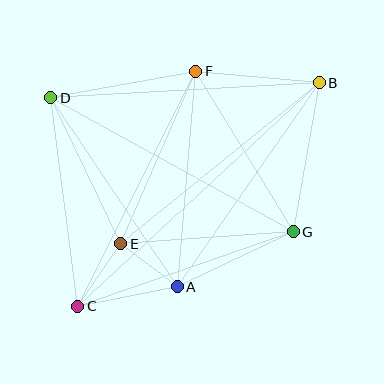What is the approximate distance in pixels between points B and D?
The distance between B and D is approximately 269 pixels.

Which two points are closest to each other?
Points A and E are closest to each other.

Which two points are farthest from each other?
Points B and C are farthest from each other.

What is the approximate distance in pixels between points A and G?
The distance between A and G is approximately 128 pixels.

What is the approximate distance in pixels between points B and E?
The distance between B and E is approximately 256 pixels.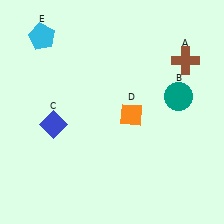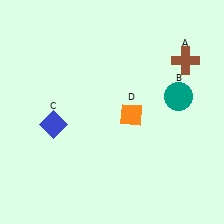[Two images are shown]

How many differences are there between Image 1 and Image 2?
There is 1 difference between the two images.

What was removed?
The cyan pentagon (E) was removed in Image 2.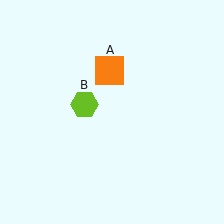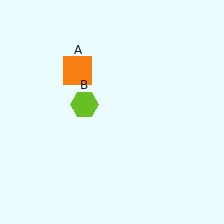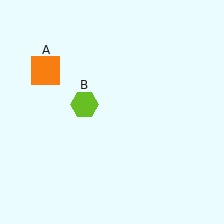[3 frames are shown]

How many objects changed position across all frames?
1 object changed position: orange square (object A).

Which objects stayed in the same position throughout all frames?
Lime hexagon (object B) remained stationary.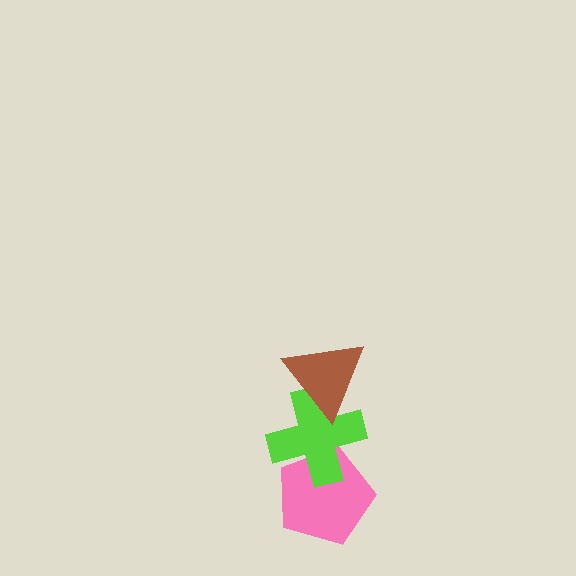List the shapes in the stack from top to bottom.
From top to bottom: the brown triangle, the lime cross, the pink pentagon.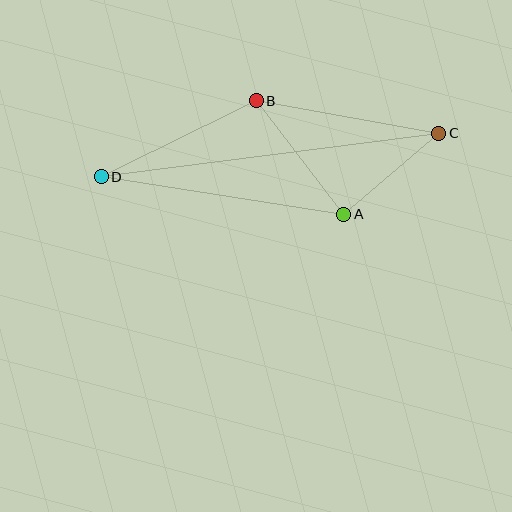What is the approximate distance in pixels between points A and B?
The distance between A and B is approximately 143 pixels.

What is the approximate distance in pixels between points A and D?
The distance between A and D is approximately 246 pixels.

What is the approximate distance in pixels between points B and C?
The distance between B and C is approximately 185 pixels.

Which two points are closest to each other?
Points A and C are closest to each other.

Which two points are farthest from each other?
Points C and D are farthest from each other.